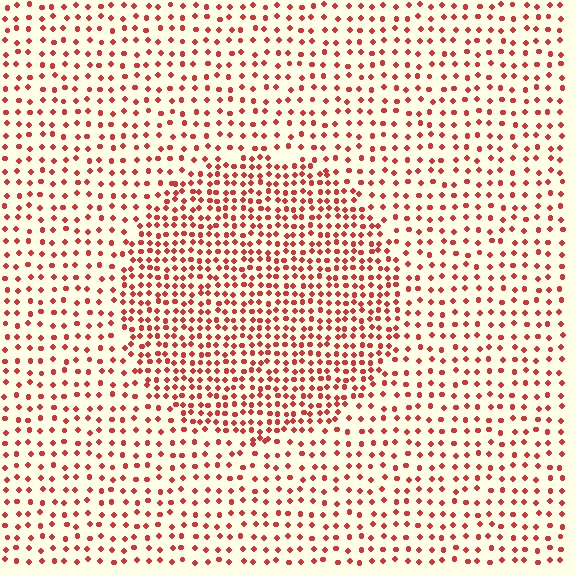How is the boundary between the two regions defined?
The boundary is defined by a change in element density (approximately 1.9x ratio). All elements are the same color, size, and shape.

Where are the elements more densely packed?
The elements are more densely packed inside the circle boundary.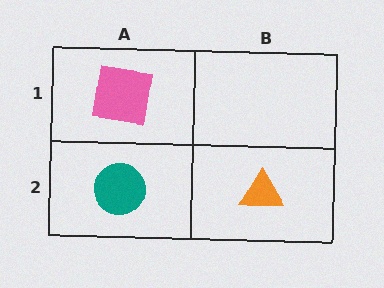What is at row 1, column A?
A pink square.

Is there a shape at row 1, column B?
No, that cell is empty.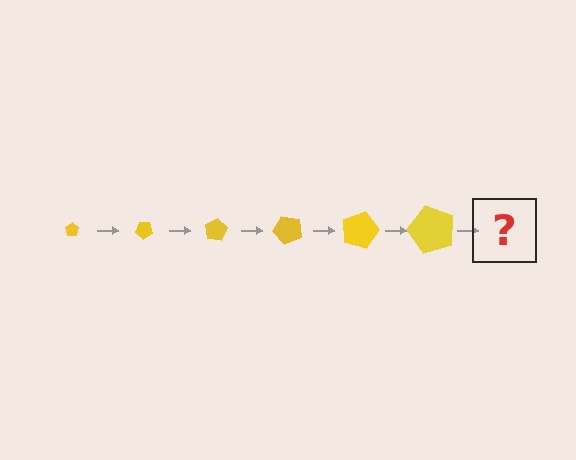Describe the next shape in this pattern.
It should be a pentagon, larger than the previous one and rotated 240 degrees from the start.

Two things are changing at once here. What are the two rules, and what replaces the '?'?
The two rules are that the pentagon grows larger each step and it rotates 40 degrees each step. The '?' should be a pentagon, larger than the previous one and rotated 240 degrees from the start.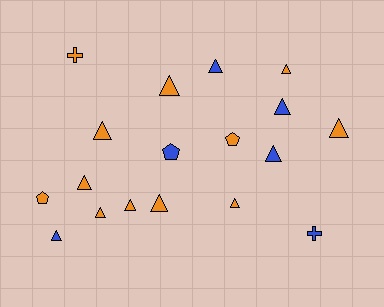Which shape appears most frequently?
Triangle, with 13 objects.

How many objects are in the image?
There are 18 objects.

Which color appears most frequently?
Orange, with 12 objects.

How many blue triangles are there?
There are 4 blue triangles.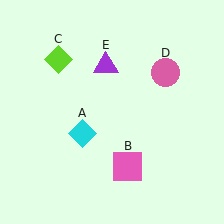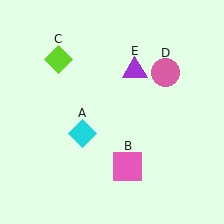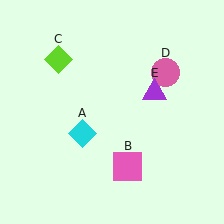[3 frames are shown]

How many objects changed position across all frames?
1 object changed position: purple triangle (object E).